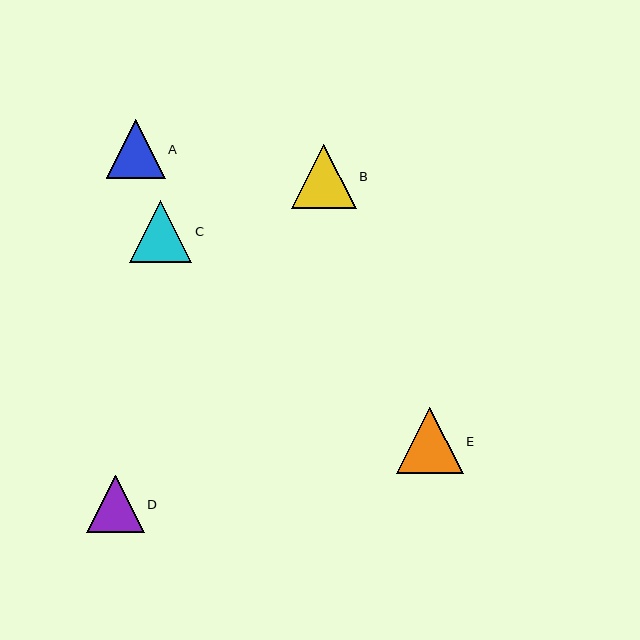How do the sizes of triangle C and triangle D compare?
Triangle C and triangle D are approximately the same size.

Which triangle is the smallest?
Triangle D is the smallest with a size of approximately 57 pixels.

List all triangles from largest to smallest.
From largest to smallest: E, B, C, A, D.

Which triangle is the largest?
Triangle E is the largest with a size of approximately 66 pixels.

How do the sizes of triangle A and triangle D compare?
Triangle A and triangle D are approximately the same size.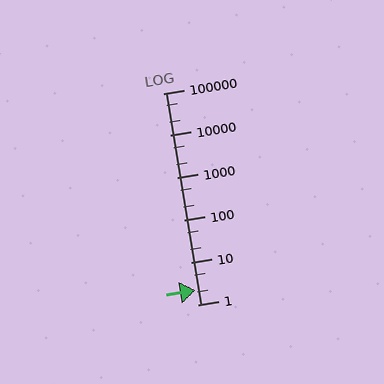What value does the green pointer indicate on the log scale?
The pointer indicates approximately 2.2.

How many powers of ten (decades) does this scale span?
The scale spans 5 decades, from 1 to 100000.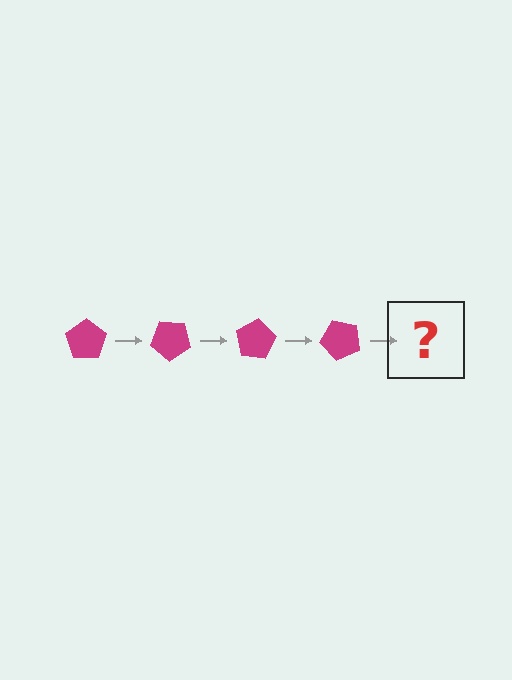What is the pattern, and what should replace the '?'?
The pattern is that the pentagon rotates 40 degrees each step. The '?' should be a magenta pentagon rotated 160 degrees.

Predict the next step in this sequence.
The next step is a magenta pentagon rotated 160 degrees.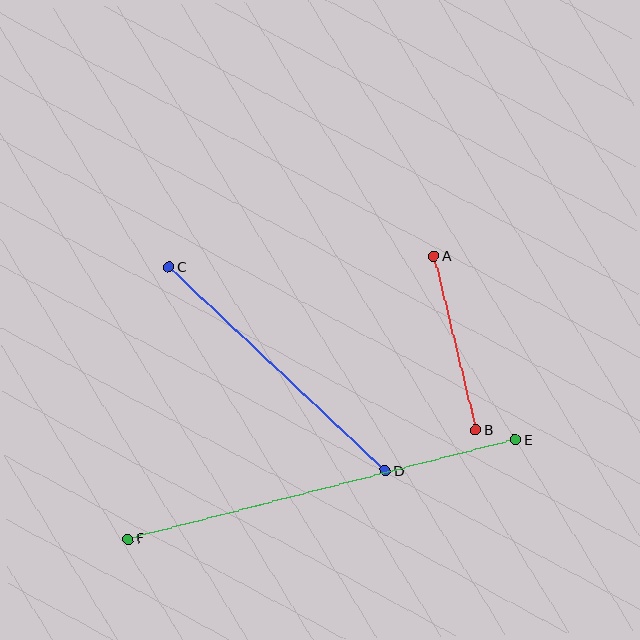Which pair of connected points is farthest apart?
Points E and F are farthest apart.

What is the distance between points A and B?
The distance is approximately 179 pixels.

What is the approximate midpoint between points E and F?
The midpoint is at approximately (322, 490) pixels.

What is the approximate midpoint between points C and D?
The midpoint is at approximately (277, 369) pixels.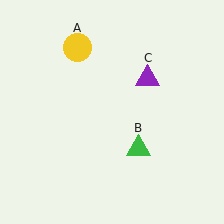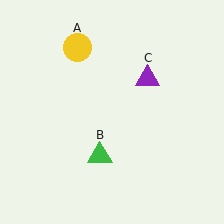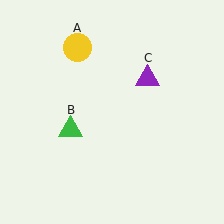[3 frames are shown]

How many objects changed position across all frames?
1 object changed position: green triangle (object B).